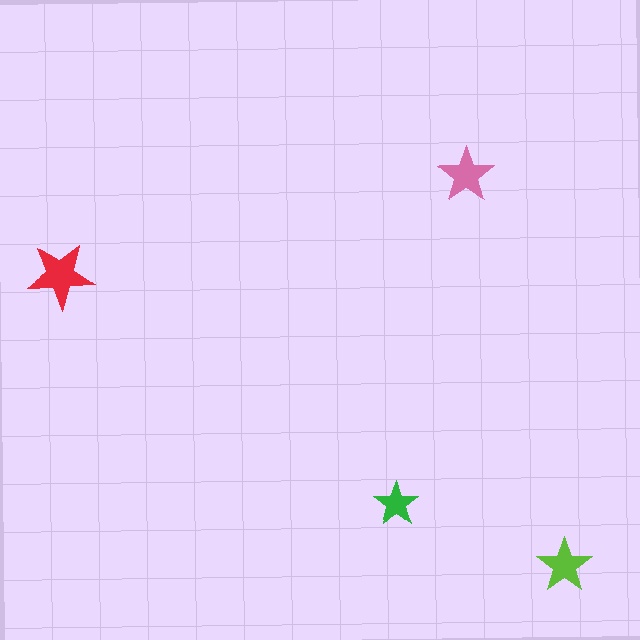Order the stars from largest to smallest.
the red one, the pink one, the lime one, the green one.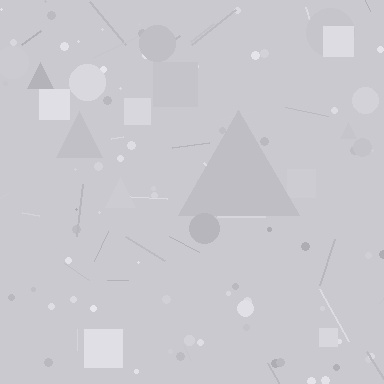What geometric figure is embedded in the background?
A triangle is embedded in the background.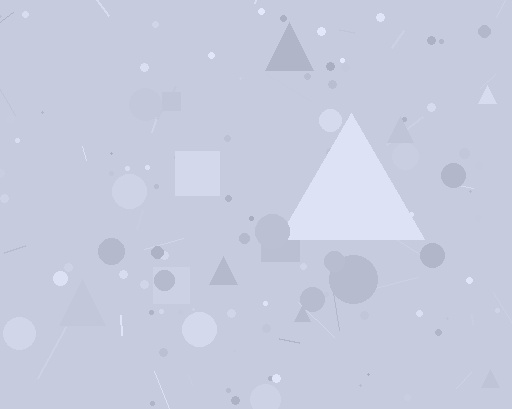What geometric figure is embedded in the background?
A triangle is embedded in the background.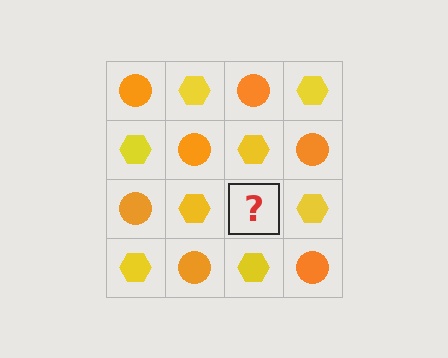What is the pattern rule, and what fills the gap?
The rule is that it alternates orange circle and yellow hexagon in a checkerboard pattern. The gap should be filled with an orange circle.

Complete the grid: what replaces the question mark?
The question mark should be replaced with an orange circle.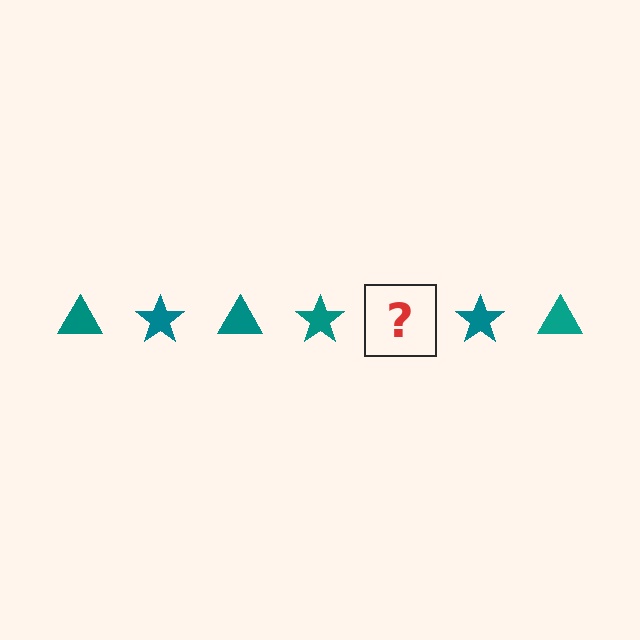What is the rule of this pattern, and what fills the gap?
The rule is that the pattern cycles through triangle, star shapes in teal. The gap should be filled with a teal triangle.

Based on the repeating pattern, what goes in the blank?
The blank should be a teal triangle.